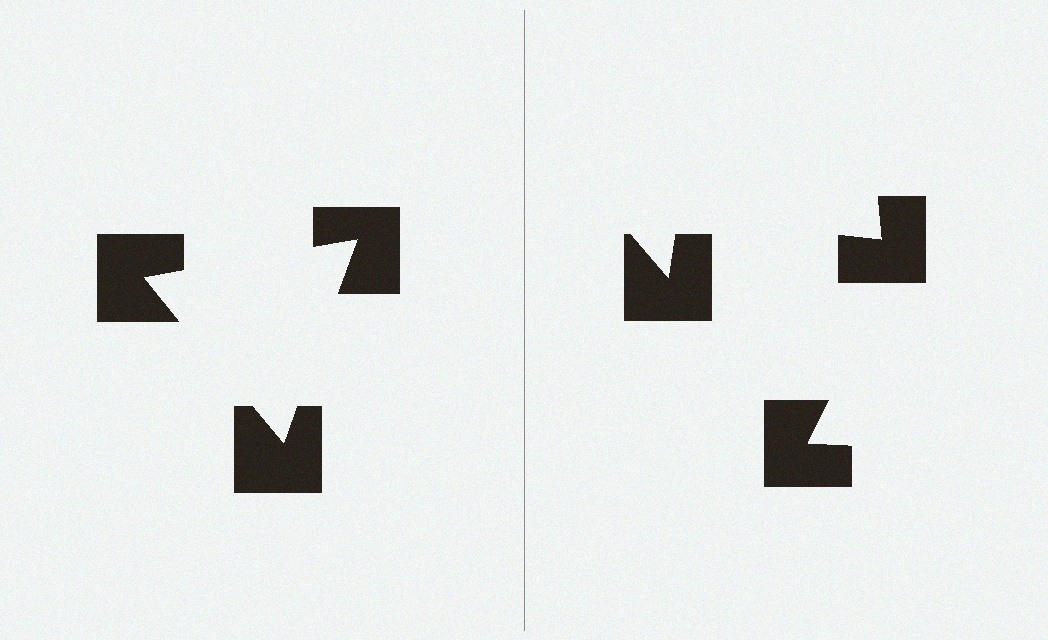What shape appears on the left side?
An illusory triangle.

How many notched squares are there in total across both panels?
6 — 3 on each side.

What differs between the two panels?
The notched squares are positioned identically on both sides; only the wedge orientations differ. On the left they align to a triangle; on the right they are misaligned.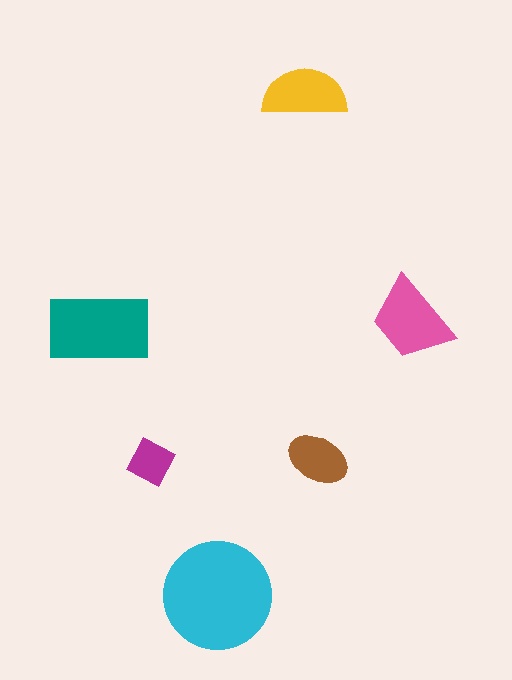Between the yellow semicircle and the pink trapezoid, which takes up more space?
The pink trapezoid.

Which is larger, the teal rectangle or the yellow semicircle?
The teal rectangle.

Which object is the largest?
The cyan circle.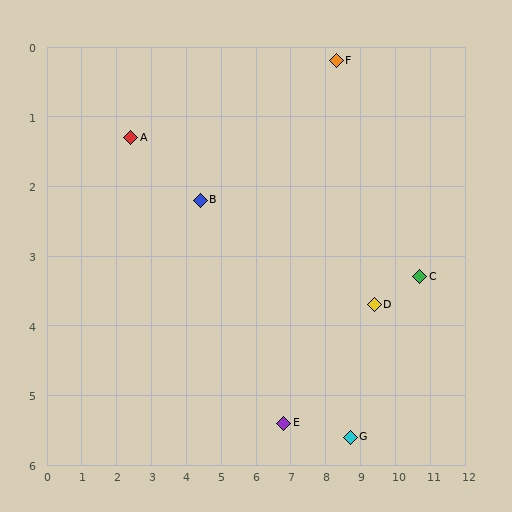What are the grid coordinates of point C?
Point C is at approximately (10.7, 3.3).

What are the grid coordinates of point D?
Point D is at approximately (9.4, 3.7).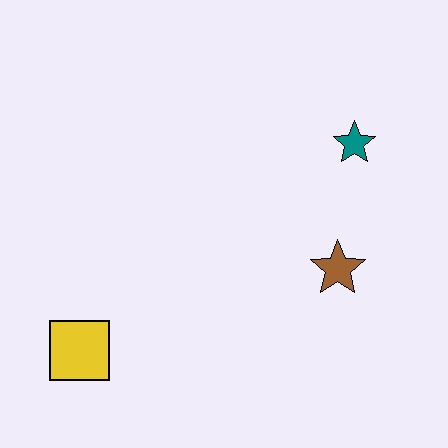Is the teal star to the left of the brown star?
No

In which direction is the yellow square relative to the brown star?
The yellow square is to the left of the brown star.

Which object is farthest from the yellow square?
The teal star is farthest from the yellow square.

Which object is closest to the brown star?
The teal star is closest to the brown star.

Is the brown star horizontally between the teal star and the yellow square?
Yes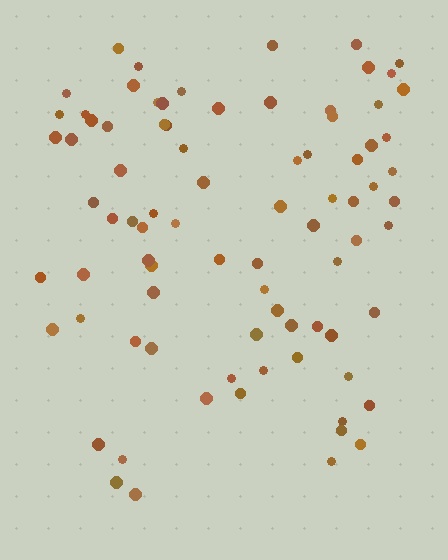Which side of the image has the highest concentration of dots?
The top.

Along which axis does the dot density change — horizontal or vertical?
Vertical.